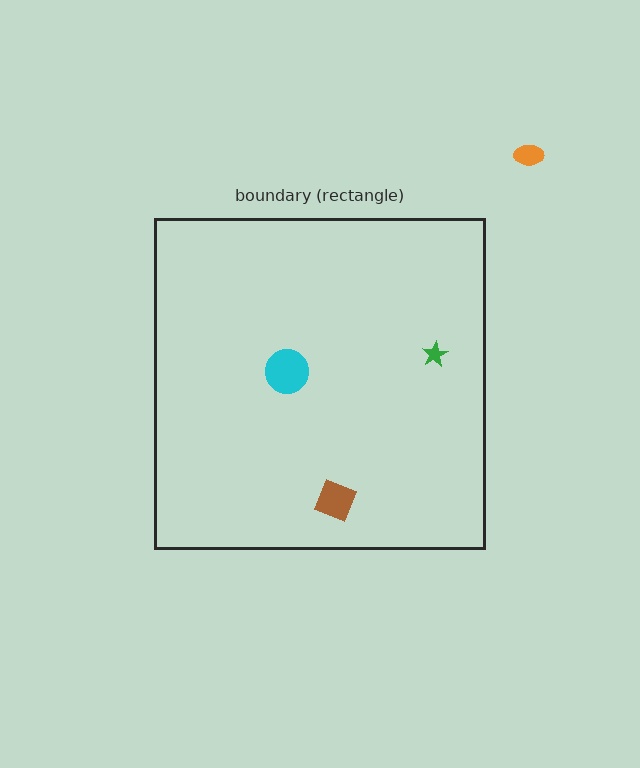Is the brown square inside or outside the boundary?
Inside.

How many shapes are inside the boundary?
3 inside, 1 outside.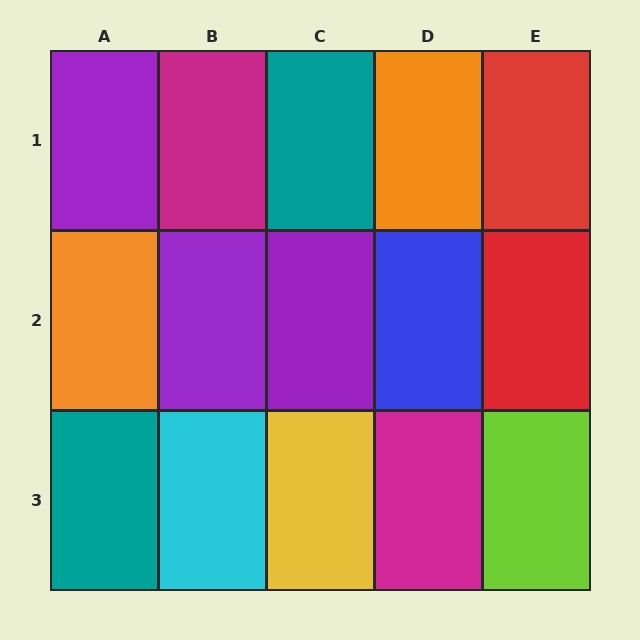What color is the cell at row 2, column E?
Red.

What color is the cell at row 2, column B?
Purple.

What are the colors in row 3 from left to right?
Teal, cyan, yellow, magenta, lime.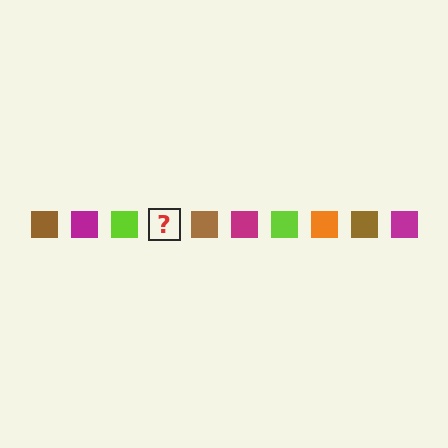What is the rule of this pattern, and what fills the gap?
The rule is that the pattern cycles through brown, magenta, lime, orange squares. The gap should be filled with an orange square.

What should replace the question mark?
The question mark should be replaced with an orange square.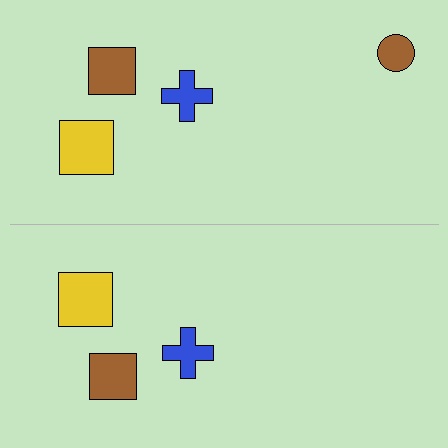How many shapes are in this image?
There are 7 shapes in this image.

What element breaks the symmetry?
A brown circle is missing from the bottom side.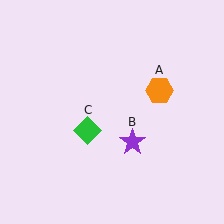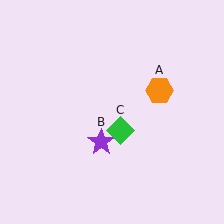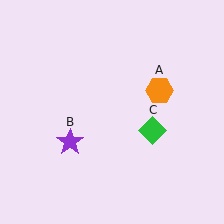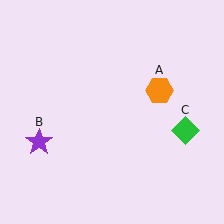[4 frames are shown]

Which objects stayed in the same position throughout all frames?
Orange hexagon (object A) remained stationary.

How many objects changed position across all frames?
2 objects changed position: purple star (object B), green diamond (object C).